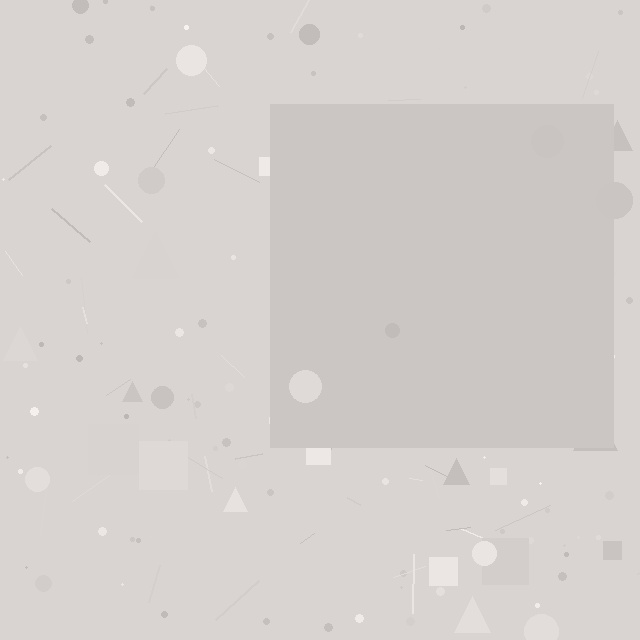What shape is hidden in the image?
A square is hidden in the image.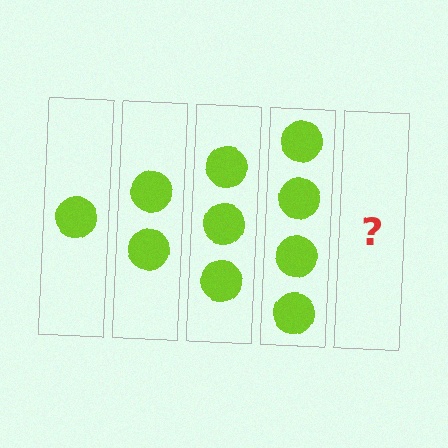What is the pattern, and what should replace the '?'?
The pattern is that each step adds one more circle. The '?' should be 5 circles.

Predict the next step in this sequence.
The next step is 5 circles.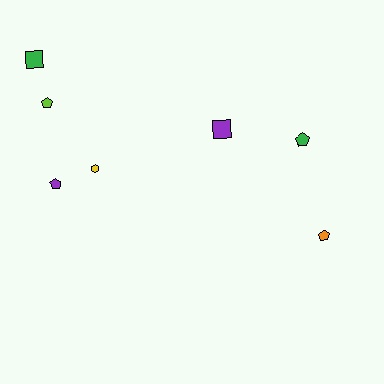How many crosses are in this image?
There are no crosses.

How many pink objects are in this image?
There are no pink objects.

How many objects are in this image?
There are 7 objects.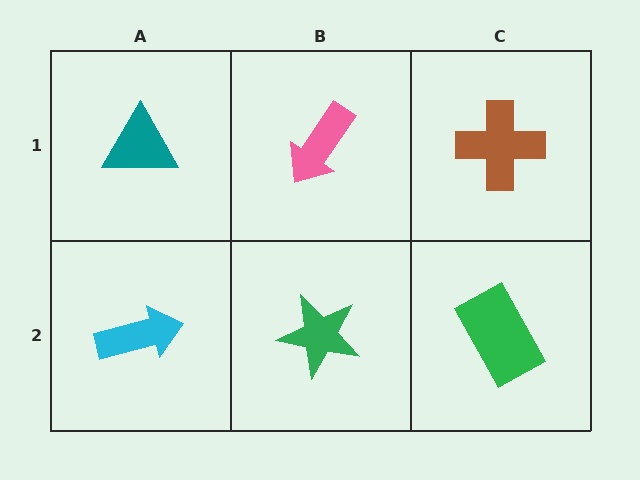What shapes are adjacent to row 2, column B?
A pink arrow (row 1, column B), a cyan arrow (row 2, column A), a green rectangle (row 2, column C).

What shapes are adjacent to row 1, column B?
A green star (row 2, column B), a teal triangle (row 1, column A), a brown cross (row 1, column C).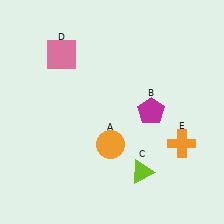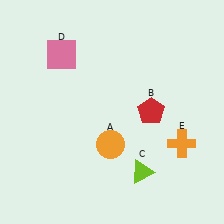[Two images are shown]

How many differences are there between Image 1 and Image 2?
There is 1 difference between the two images.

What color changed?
The pentagon (B) changed from magenta in Image 1 to red in Image 2.